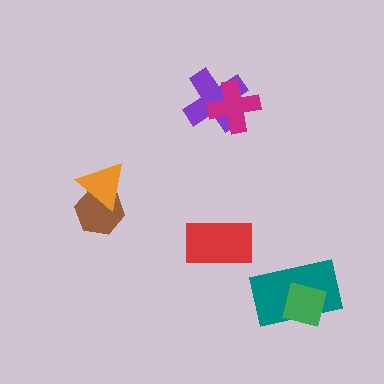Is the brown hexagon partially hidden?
Yes, it is partially covered by another shape.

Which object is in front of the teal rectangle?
The green square is in front of the teal rectangle.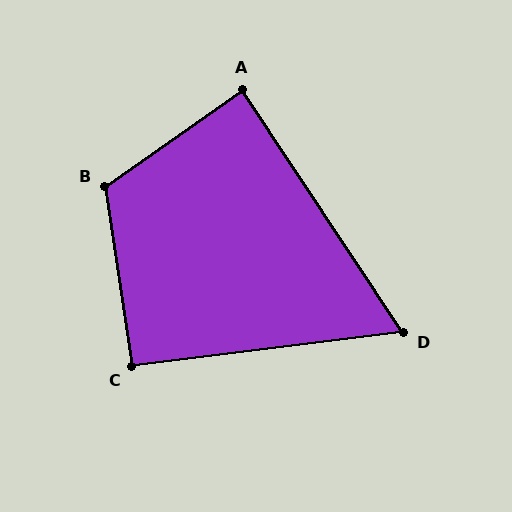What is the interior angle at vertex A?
Approximately 89 degrees (approximately right).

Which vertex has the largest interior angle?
B, at approximately 116 degrees.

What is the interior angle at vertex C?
Approximately 91 degrees (approximately right).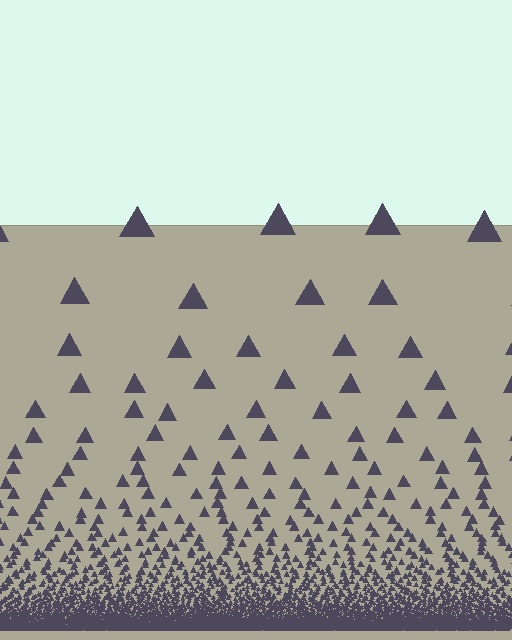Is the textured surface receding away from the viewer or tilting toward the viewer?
The surface appears to tilt toward the viewer. Texture elements get larger and sparser toward the top.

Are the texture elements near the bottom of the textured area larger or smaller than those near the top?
Smaller. The gradient is inverted — elements near the bottom are smaller and denser.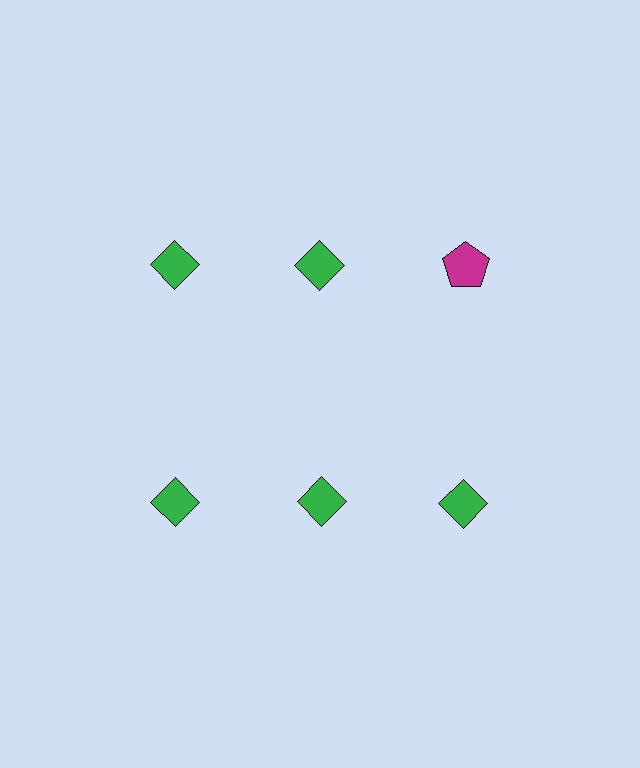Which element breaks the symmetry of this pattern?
The magenta pentagon in the top row, center column breaks the symmetry. All other shapes are green diamonds.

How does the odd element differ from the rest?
It differs in both color (magenta instead of green) and shape (pentagon instead of diamond).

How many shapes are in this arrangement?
There are 6 shapes arranged in a grid pattern.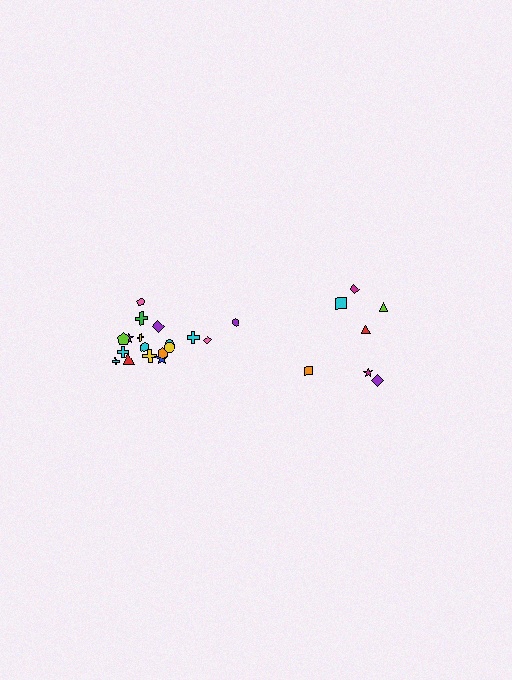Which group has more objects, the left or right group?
The left group.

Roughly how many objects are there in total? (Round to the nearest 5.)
Roughly 25 objects in total.